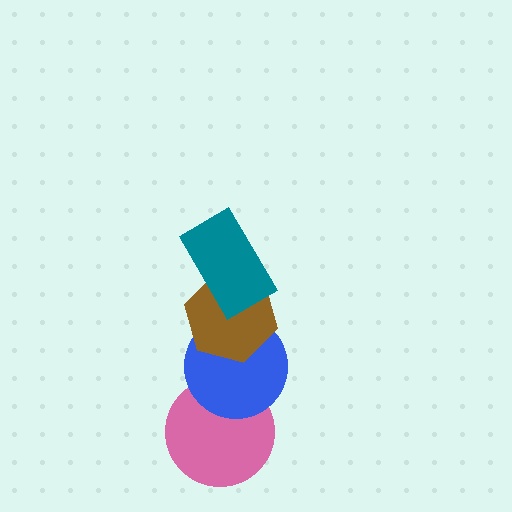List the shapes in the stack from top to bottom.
From top to bottom: the teal rectangle, the brown hexagon, the blue circle, the pink circle.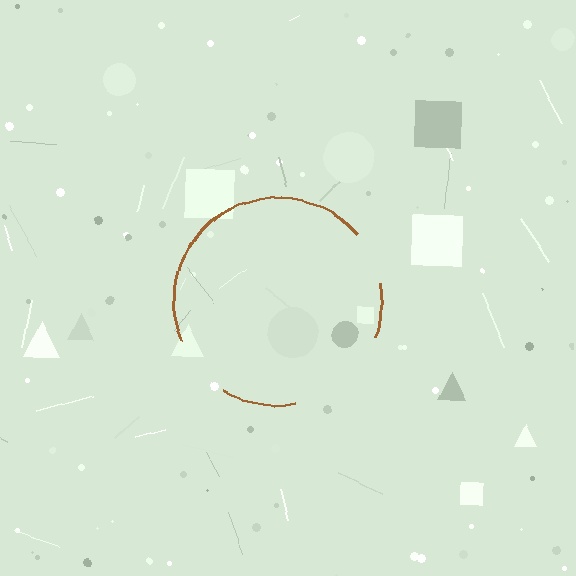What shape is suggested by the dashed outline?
The dashed outline suggests a circle.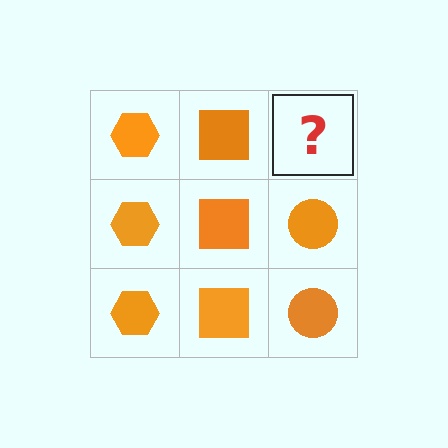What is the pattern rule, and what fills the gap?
The rule is that each column has a consistent shape. The gap should be filled with an orange circle.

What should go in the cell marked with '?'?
The missing cell should contain an orange circle.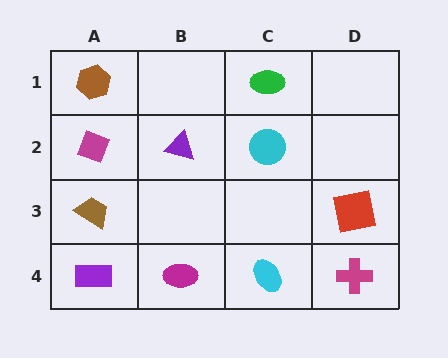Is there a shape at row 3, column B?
No, that cell is empty.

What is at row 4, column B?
A magenta ellipse.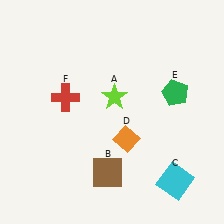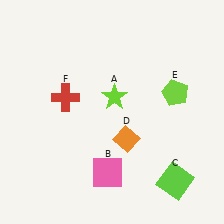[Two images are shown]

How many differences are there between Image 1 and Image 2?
There are 3 differences between the two images.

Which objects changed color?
B changed from brown to pink. C changed from cyan to lime. E changed from green to lime.